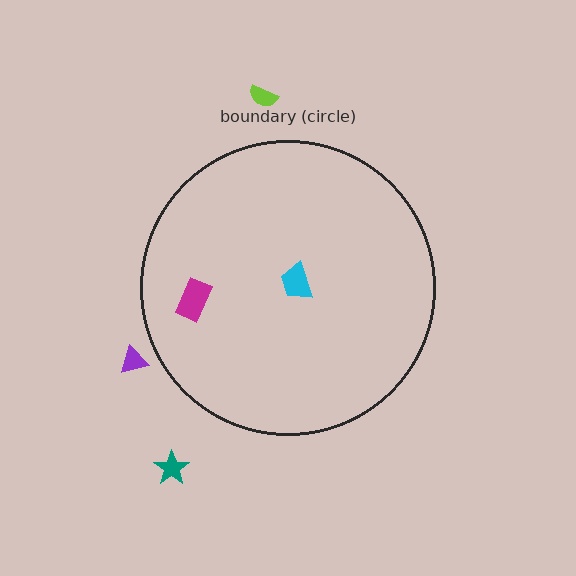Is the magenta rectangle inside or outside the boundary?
Inside.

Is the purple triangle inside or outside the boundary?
Outside.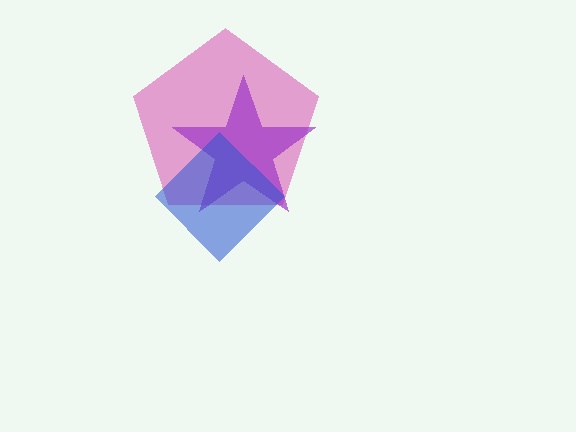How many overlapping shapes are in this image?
There are 3 overlapping shapes in the image.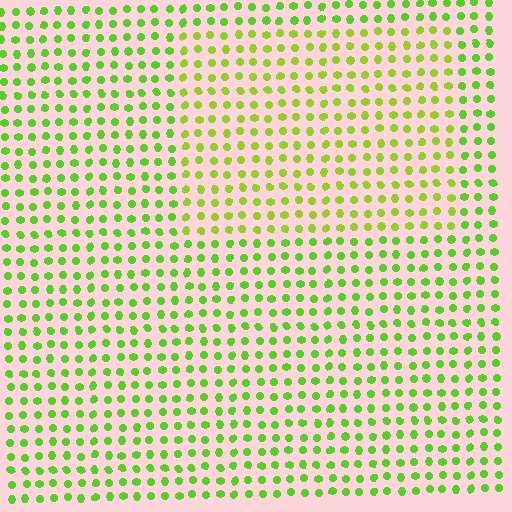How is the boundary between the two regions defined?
The boundary is defined purely by a slight shift in hue (about 22 degrees). Spacing, size, and orientation are identical on both sides.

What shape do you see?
I see a rectangle.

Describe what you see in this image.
The image is filled with small lime elements in a uniform arrangement. A rectangle-shaped region is visible where the elements are tinted to a slightly different hue, forming a subtle color boundary.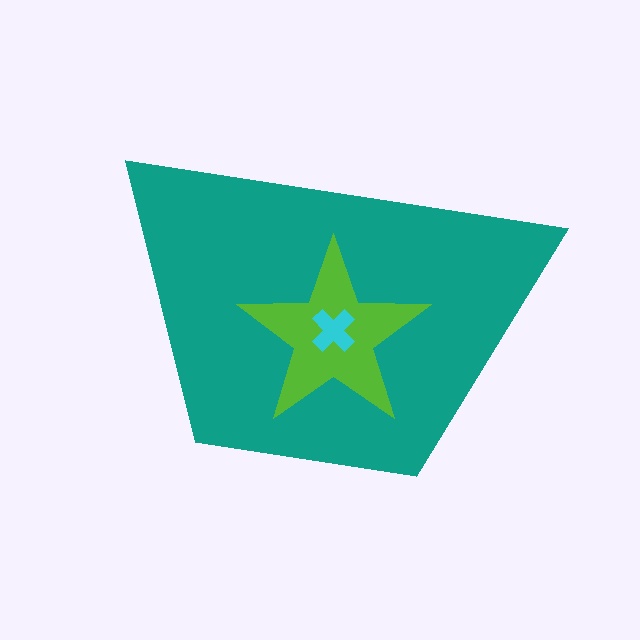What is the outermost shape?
The teal trapezoid.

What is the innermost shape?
The cyan cross.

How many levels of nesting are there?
3.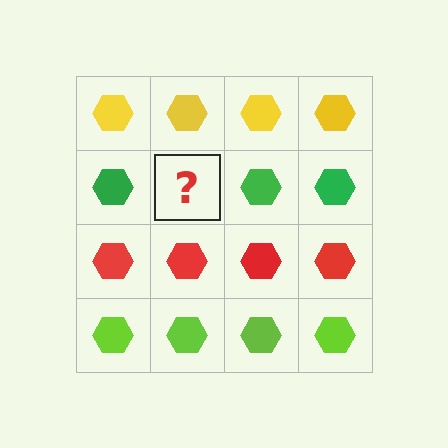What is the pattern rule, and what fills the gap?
The rule is that each row has a consistent color. The gap should be filled with a green hexagon.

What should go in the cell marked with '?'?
The missing cell should contain a green hexagon.